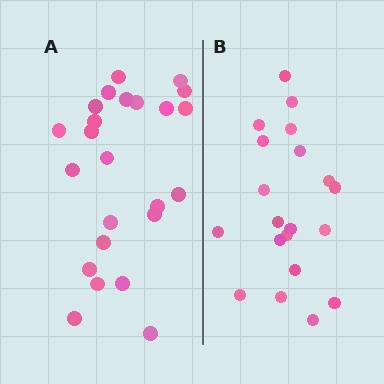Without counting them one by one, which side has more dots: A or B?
Region A (the left region) has more dots.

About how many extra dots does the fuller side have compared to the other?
Region A has about 4 more dots than region B.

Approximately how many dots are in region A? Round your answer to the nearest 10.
About 20 dots. (The exact count is 24, which rounds to 20.)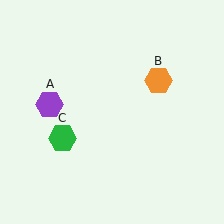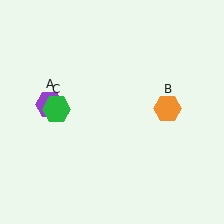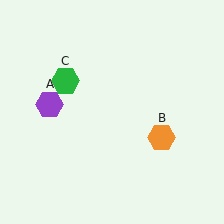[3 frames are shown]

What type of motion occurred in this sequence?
The orange hexagon (object B), green hexagon (object C) rotated clockwise around the center of the scene.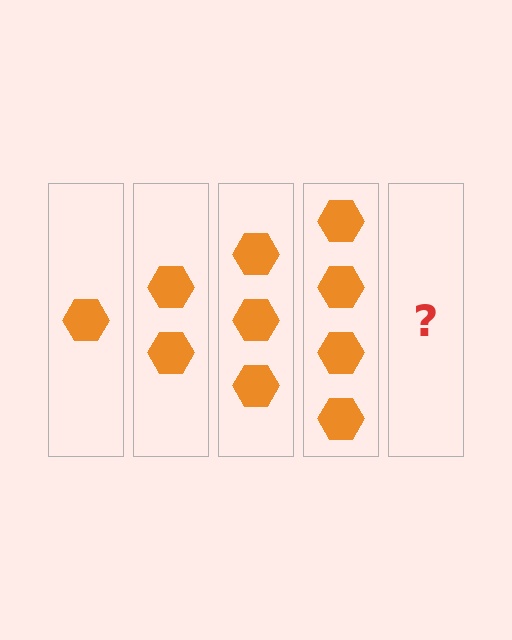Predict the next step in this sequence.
The next step is 5 hexagons.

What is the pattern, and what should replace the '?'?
The pattern is that each step adds one more hexagon. The '?' should be 5 hexagons.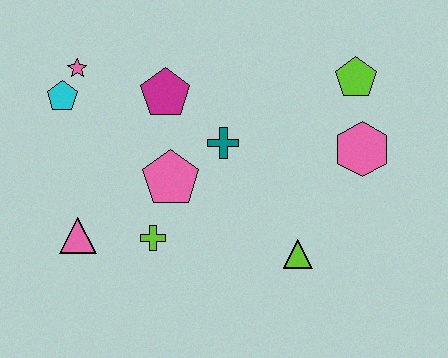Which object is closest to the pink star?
The cyan pentagon is closest to the pink star.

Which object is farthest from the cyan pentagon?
The pink hexagon is farthest from the cyan pentagon.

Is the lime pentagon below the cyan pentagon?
No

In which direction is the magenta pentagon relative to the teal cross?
The magenta pentagon is to the left of the teal cross.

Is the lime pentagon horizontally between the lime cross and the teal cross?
No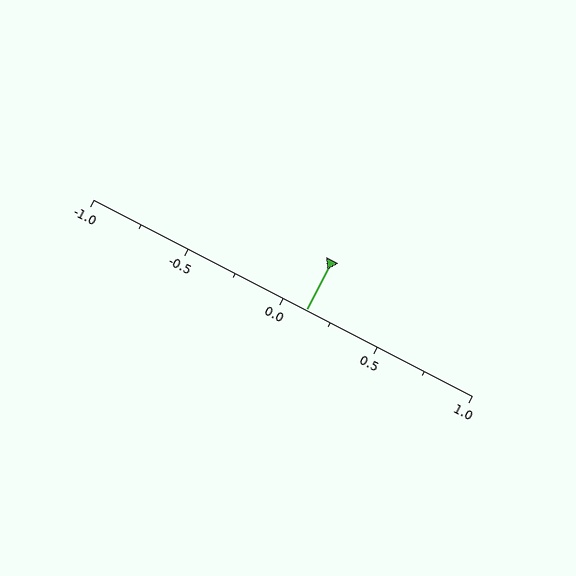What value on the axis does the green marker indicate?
The marker indicates approximately 0.12.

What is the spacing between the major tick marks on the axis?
The major ticks are spaced 0.5 apart.